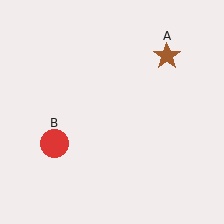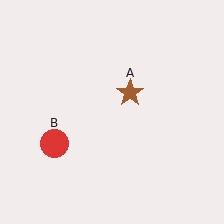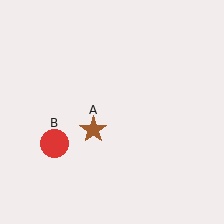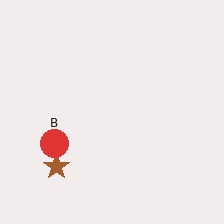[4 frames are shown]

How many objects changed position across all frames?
1 object changed position: brown star (object A).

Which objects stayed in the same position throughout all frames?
Red circle (object B) remained stationary.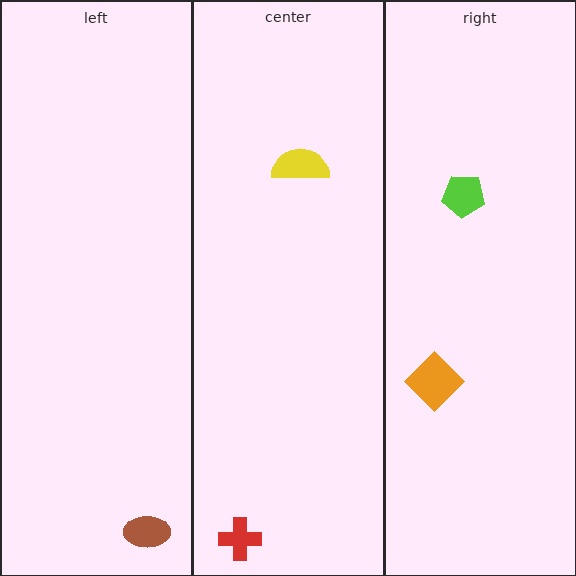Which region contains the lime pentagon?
The right region.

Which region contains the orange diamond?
The right region.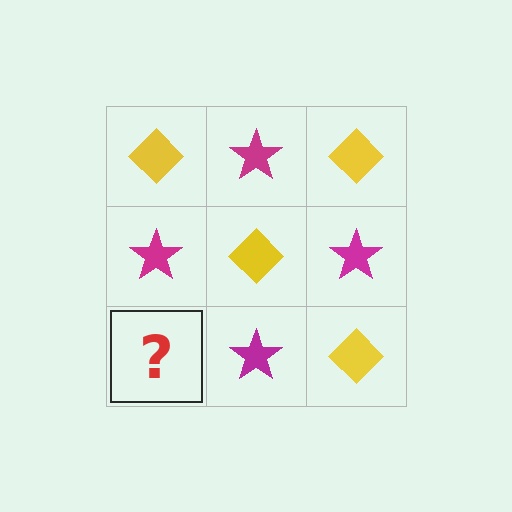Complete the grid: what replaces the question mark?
The question mark should be replaced with a yellow diamond.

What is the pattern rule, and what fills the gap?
The rule is that it alternates yellow diamond and magenta star in a checkerboard pattern. The gap should be filled with a yellow diamond.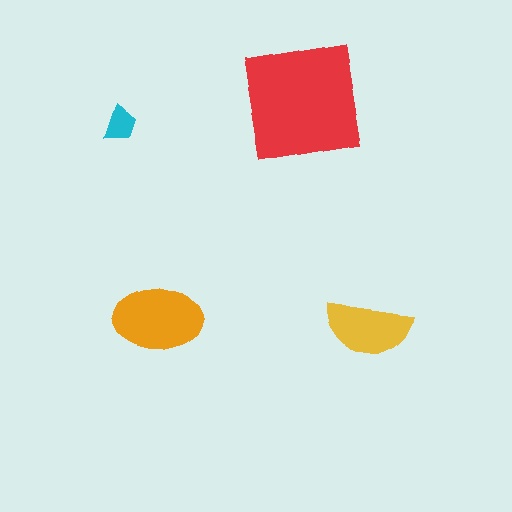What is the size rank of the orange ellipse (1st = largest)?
2nd.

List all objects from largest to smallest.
The red square, the orange ellipse, the yellow semicircle, the cyan trapezoid.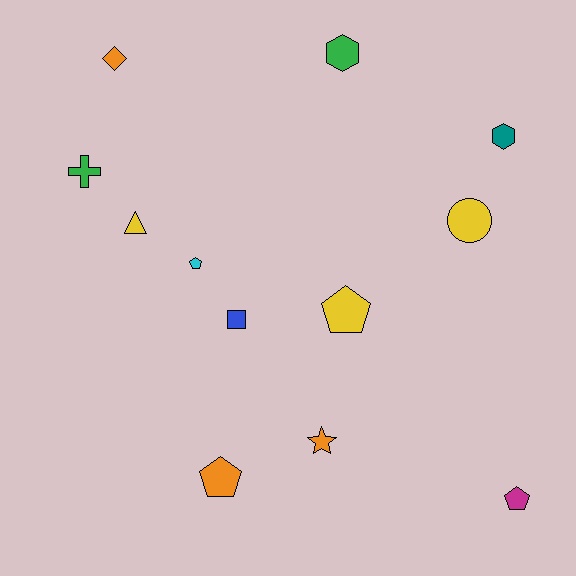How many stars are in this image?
There is 1 star.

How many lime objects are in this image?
There are no lime objects.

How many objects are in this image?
There are 12 objects.